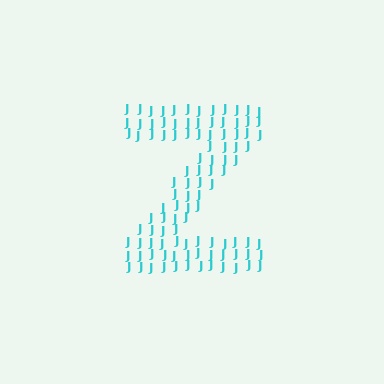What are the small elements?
The small elements are letter J's.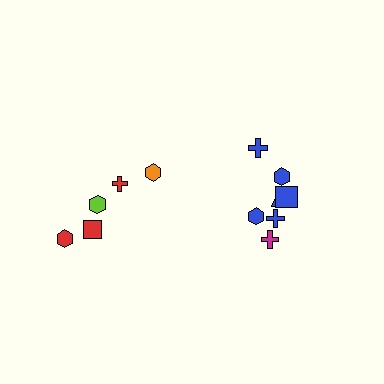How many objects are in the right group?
There are 7 objects.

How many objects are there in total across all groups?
There are 12 objects.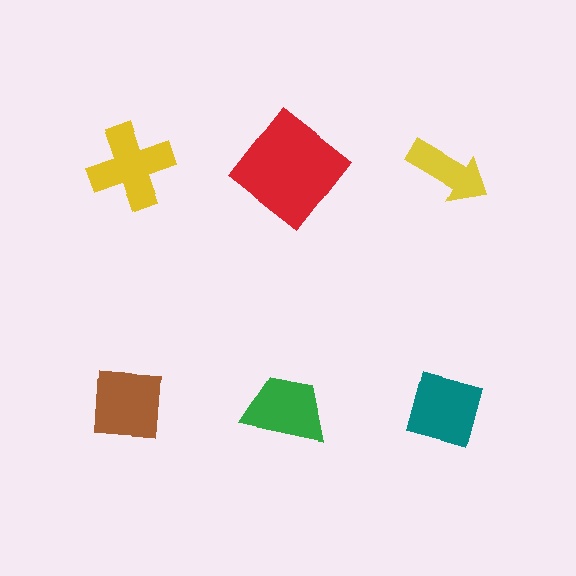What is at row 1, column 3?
A yellow arrow.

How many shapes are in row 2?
3 shapes.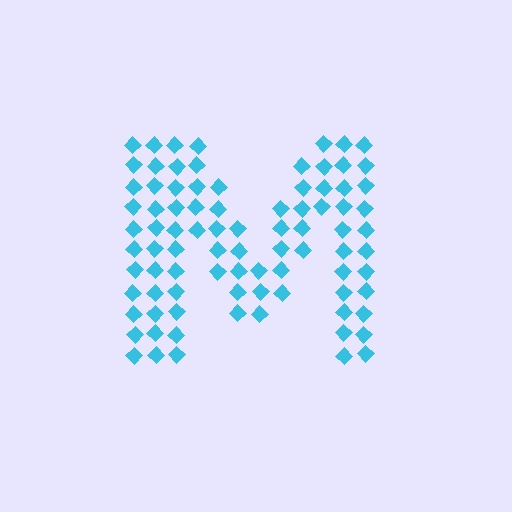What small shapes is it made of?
It is made of small diamonds.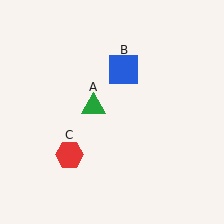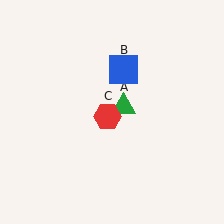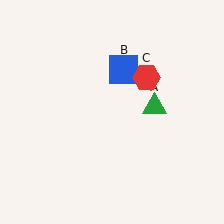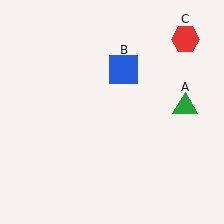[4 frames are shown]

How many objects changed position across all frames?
2 objects changed position: green triangle (object A), red hexagon (object C).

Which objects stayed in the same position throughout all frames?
Blue square (object B) remained stationary.